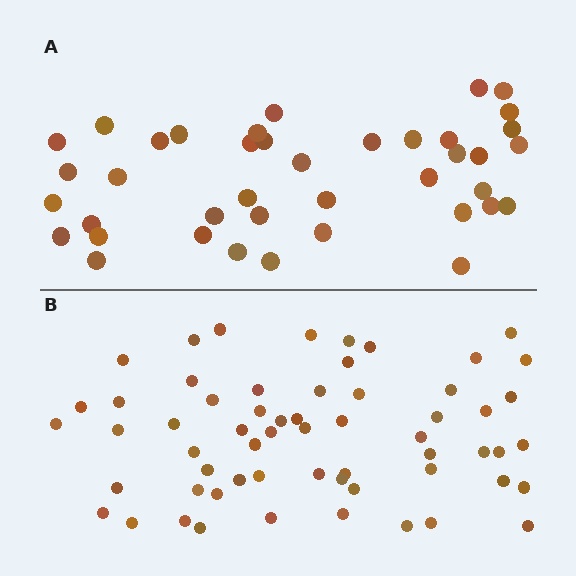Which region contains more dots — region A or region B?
Region B (the bottom region) has more dots.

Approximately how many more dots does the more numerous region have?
Region B has approximately 20 more dots than region A.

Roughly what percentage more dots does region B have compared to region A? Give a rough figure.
About 50% more.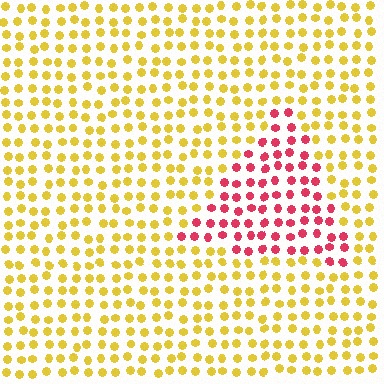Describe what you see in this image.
The image is filled with small yellow elements in a uniform arrangement. A triangle-shaped region is visible where the elements are tinted to a slightly different hue, forming a subtle color boundary.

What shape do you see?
I see a triangle.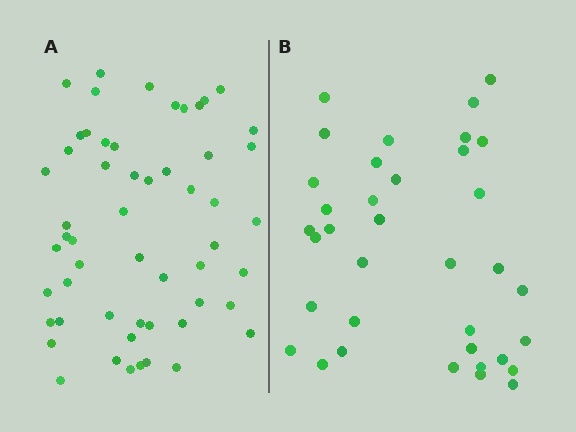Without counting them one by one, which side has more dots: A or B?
Region A (the left region) has more dots.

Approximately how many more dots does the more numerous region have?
Region A has approximately 20 more dots than region B.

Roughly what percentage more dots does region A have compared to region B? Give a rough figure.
About 55% more.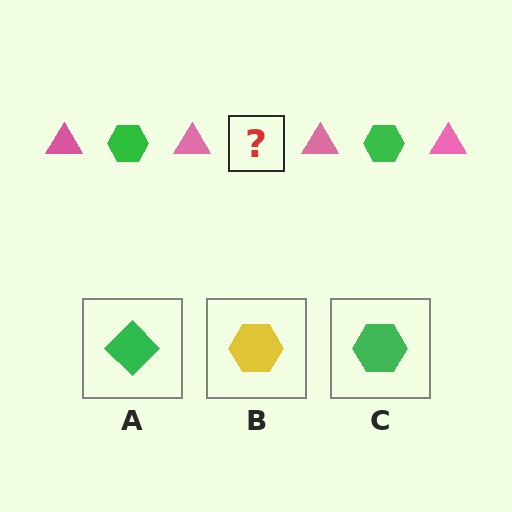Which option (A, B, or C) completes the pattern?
C.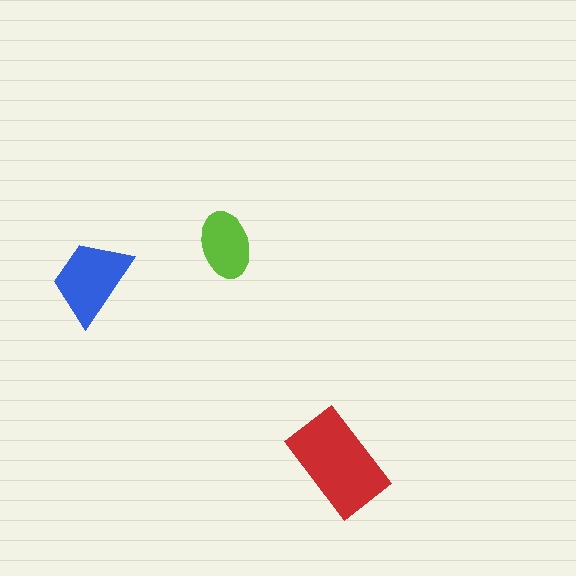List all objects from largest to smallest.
The red rectangle, the blue trapezoid, the lime ellipse.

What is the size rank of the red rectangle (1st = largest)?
1st.